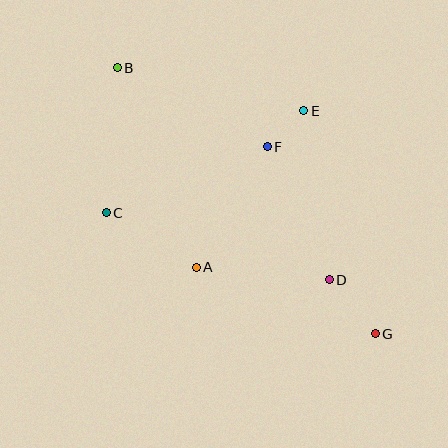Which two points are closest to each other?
Points E and F are closest to each other.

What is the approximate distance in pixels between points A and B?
The distance between A and B is approximately 214 pixels.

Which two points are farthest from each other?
Points B and G are farthest from each other.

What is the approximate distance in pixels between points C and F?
The distance between C and F is approximately 174 pixels.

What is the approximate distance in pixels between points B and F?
The distance between B and F is approximately 170 pixels.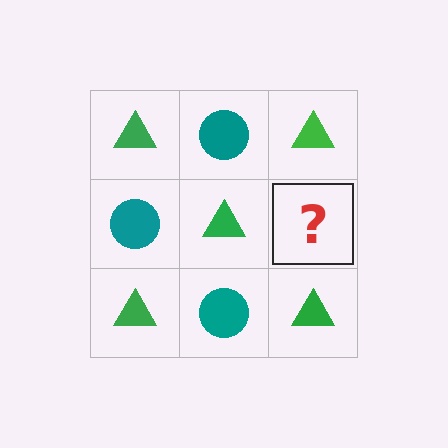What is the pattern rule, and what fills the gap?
The rule is that it alternates green triangle and teal circle in a checkerboard pattern. The gap should be filled with a teal circle.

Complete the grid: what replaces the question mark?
The question mark should be replaced with a teal circle.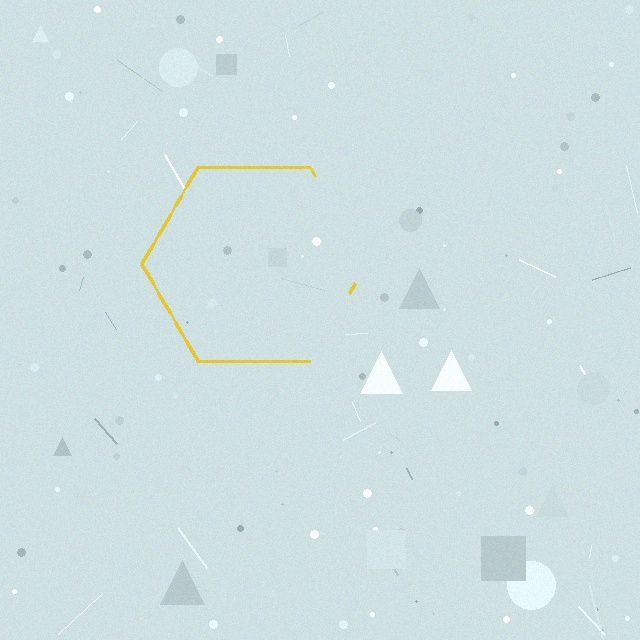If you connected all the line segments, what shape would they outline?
They would outline a hexagon.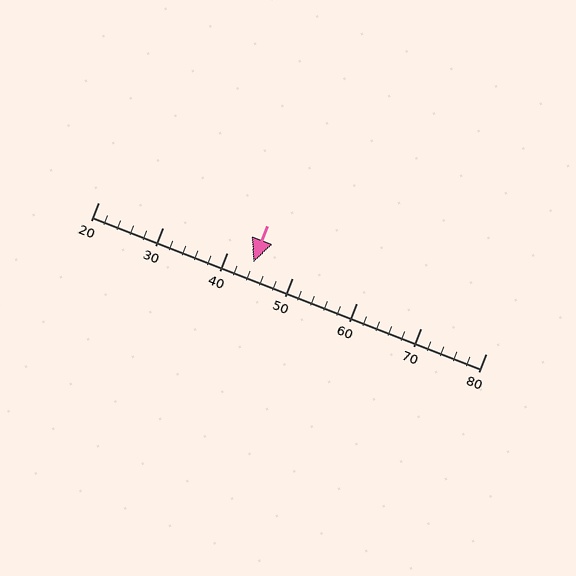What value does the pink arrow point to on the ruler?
The pink arrow points to approximately 44.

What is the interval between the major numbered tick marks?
The major tick marks are spaced 10 units apart.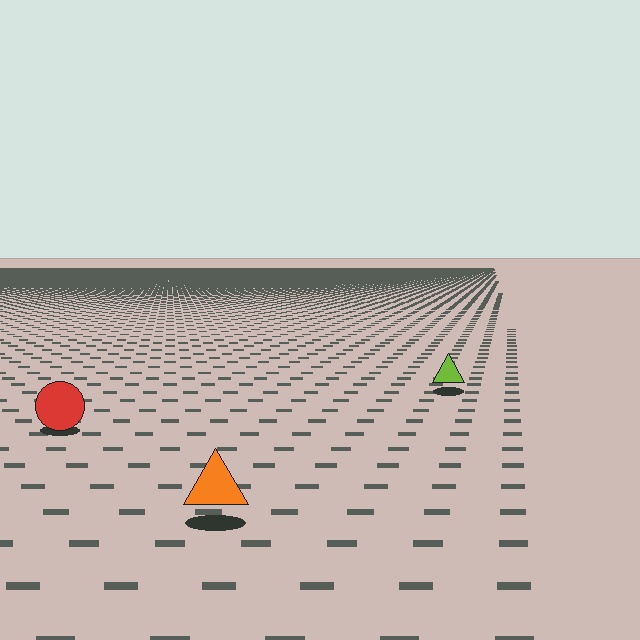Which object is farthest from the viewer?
The lime triangle is farthest from the viewer. It appears smaller and the ground texture around it is denser.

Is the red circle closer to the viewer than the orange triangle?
No. The orange triangle is closer — you can tell from the texture gradient: the ground texture is coarser near it.